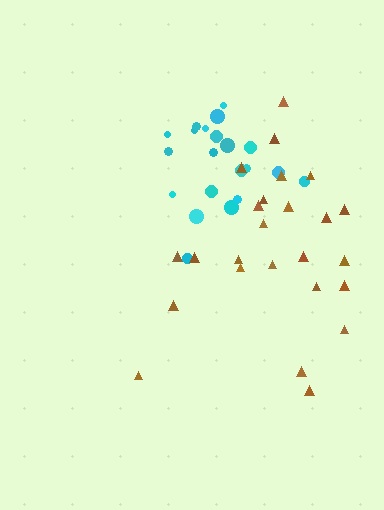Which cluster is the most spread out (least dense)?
Brown.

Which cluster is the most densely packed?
Cyan.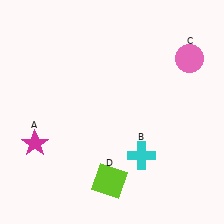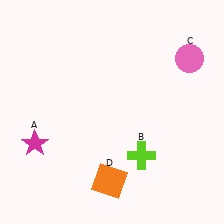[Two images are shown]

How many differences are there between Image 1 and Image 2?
There are 2 differences between the two images.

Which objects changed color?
B changed from cyan to lime. D changed from lime to orange.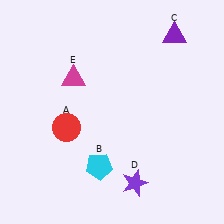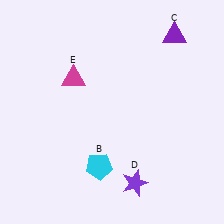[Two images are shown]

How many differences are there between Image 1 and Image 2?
There is 1 difference between the two images.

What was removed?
The red circle (A) was removed in Image 2.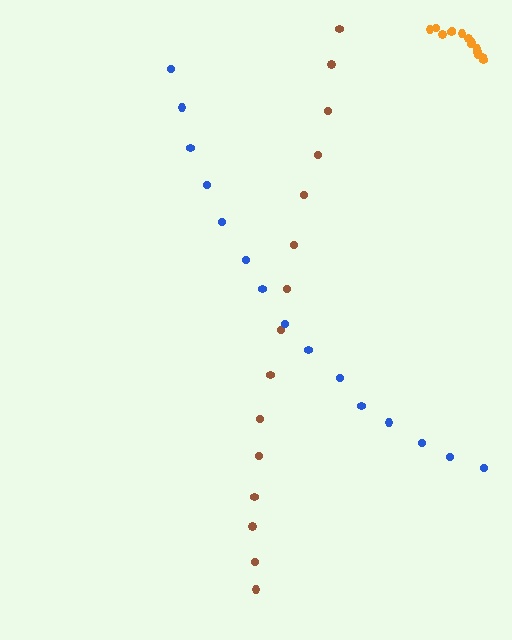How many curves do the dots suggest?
There are 3 distinct paths.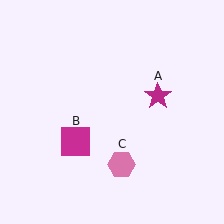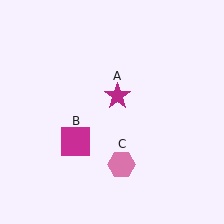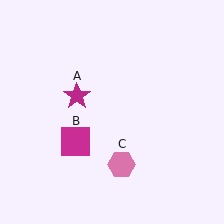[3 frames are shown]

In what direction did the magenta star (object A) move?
The magenta star (object A) moved left.